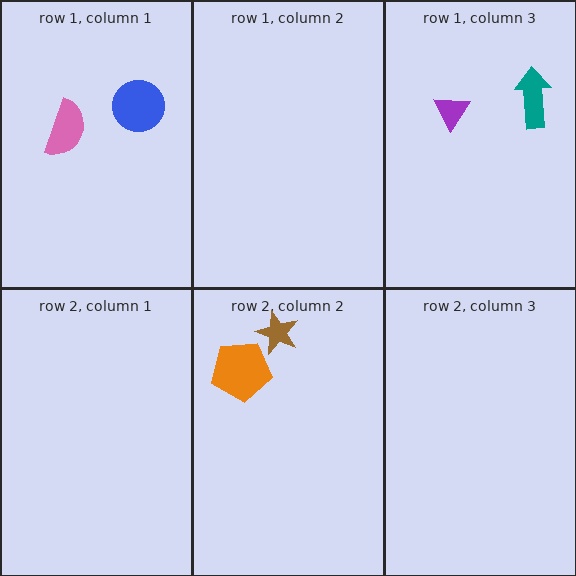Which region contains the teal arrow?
The row 1, column 3 region.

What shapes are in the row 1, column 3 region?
The purple triangle, the teal arrow.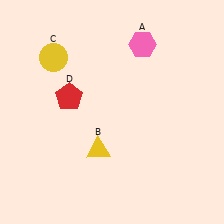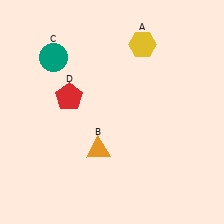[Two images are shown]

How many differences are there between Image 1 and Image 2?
There are 3 differences between the two images.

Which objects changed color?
A changed from pink to yellow. B changed from yellow to orange. C changed from yellow to teal.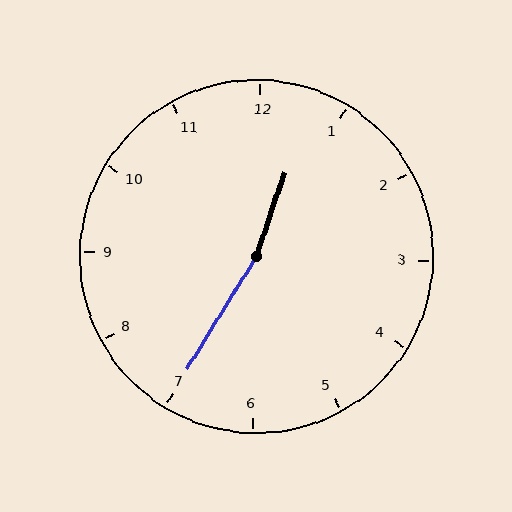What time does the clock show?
12:35.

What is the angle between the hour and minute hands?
Approximately 168 degrees.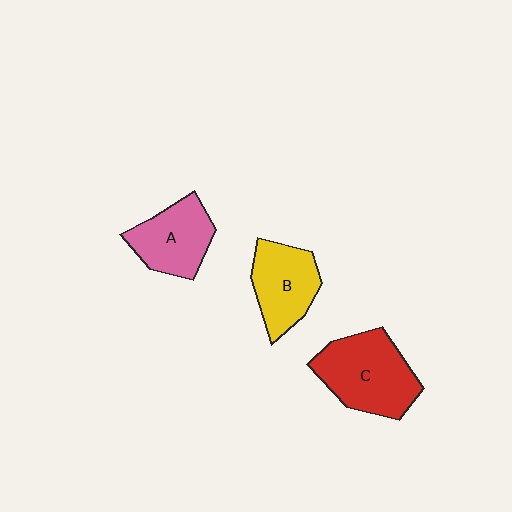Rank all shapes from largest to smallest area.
From largest to smallest: C (red), B (yellow), A (pink).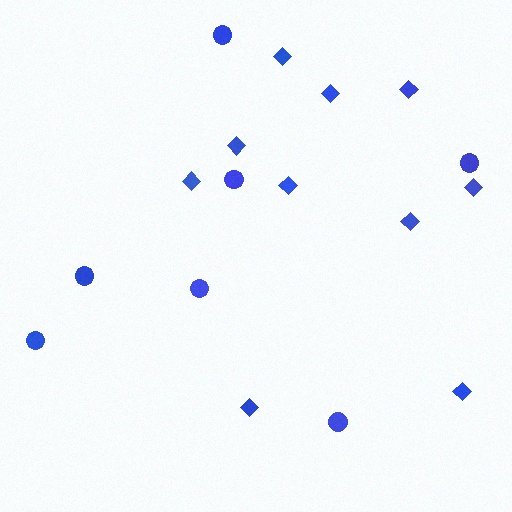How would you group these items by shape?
There are 2 groups: one group of circles (7) and one group of diamonds (10).